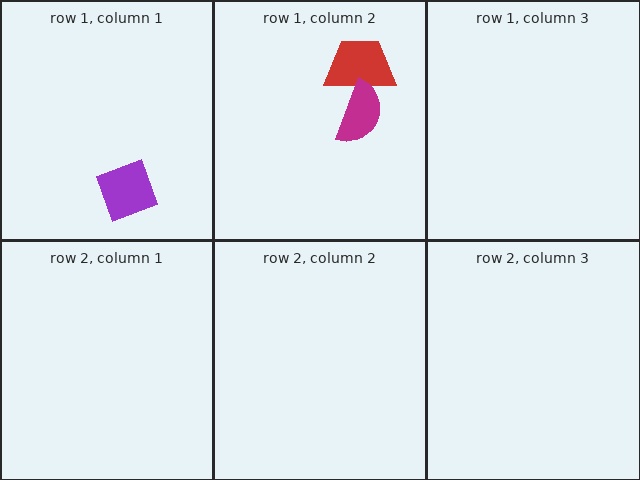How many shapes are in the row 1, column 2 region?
2.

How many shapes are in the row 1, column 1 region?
1.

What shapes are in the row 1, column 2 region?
The red trapezoid, the magenta semicircle.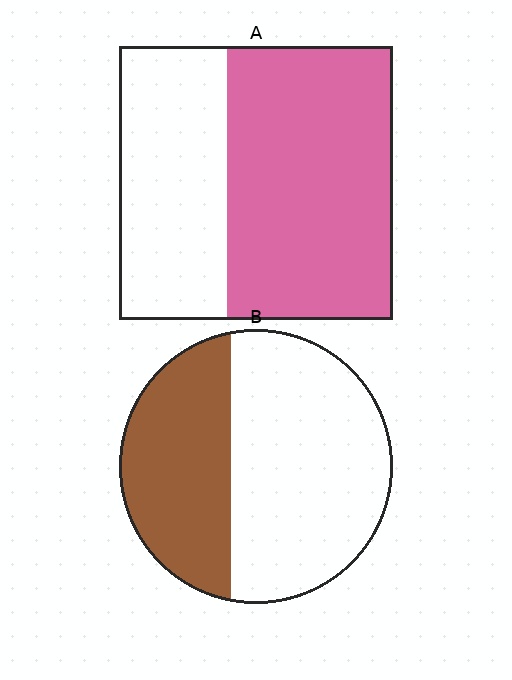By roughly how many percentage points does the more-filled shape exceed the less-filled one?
By roughly 20 percentage points (A over B).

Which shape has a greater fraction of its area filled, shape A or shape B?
Shape A.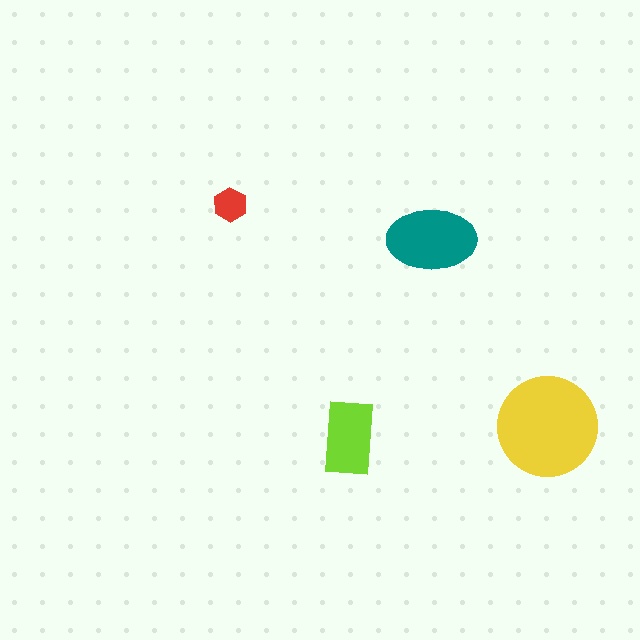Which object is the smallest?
The red hexagon.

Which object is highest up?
The red hexagon is topmost.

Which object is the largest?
The yellow circle.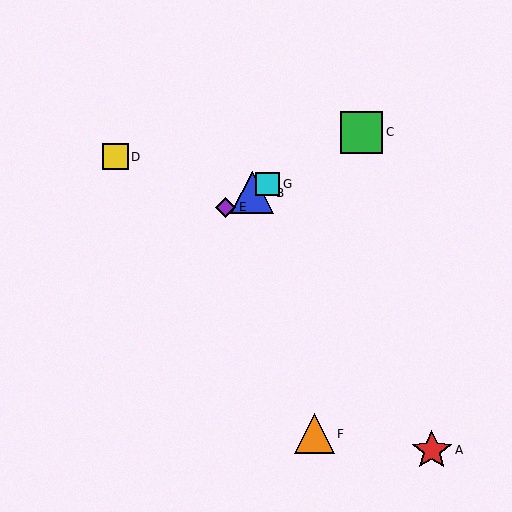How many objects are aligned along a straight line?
4 objects (B, C, E, G) are aligned along a straight line.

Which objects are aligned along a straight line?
Objects B, C, E, G are aligned along a straight line.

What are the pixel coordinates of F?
Object F is at (314, 434).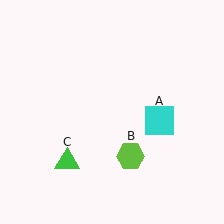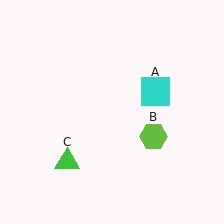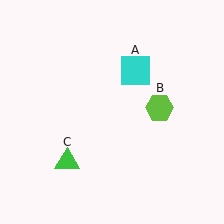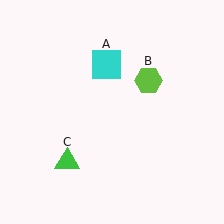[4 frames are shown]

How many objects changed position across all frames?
2 objects changed position: cyan square (object A), lime hexagon (object B).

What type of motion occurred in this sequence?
The cyan square (object A), lime hexagon (object B) rotated counterclockwise around the center of the scene.